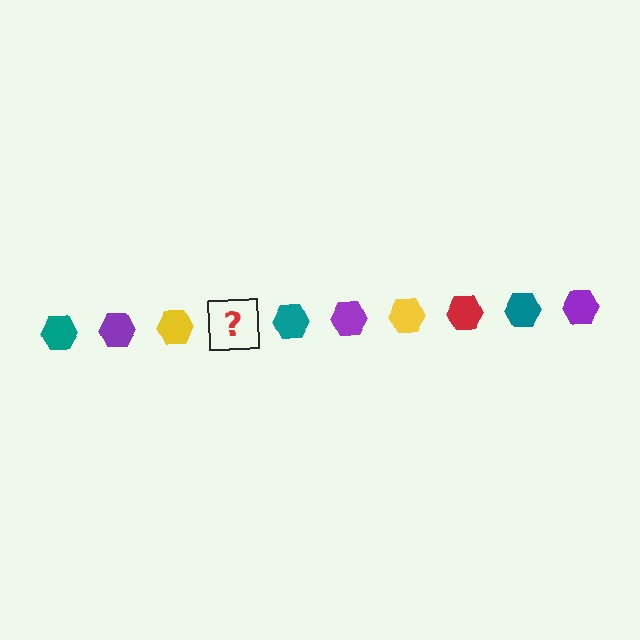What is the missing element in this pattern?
The missing element is a red hexagon.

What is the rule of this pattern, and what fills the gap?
The rule is that the pattern cycles through teal, purple, yellow, red hexagons. The gap should be filled with a red hexagon.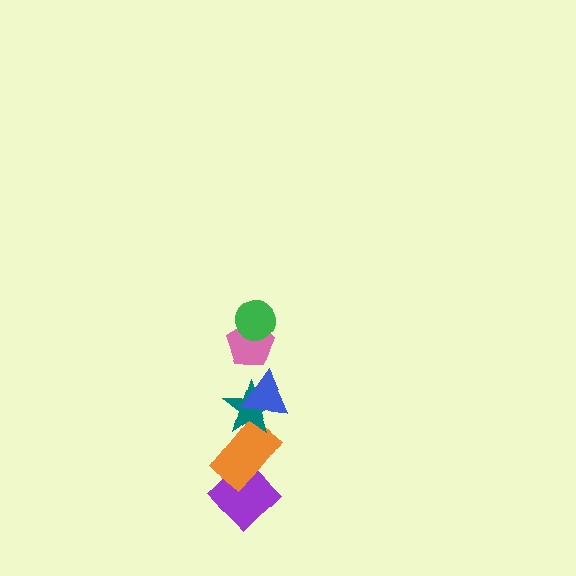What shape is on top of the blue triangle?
The pink pentagon is on top of the blue triangle.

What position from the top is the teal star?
The teal star is 4th from the top.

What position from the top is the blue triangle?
The blue triangle is 3rd from the top.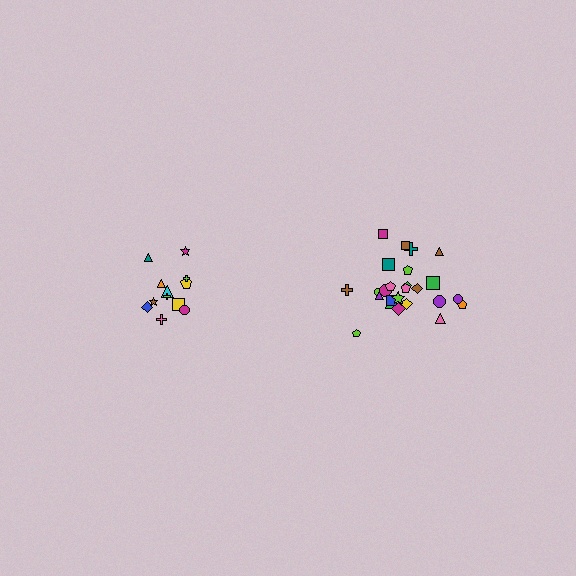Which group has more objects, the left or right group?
The right group.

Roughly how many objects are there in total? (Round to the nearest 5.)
Roughly 35 objects in total.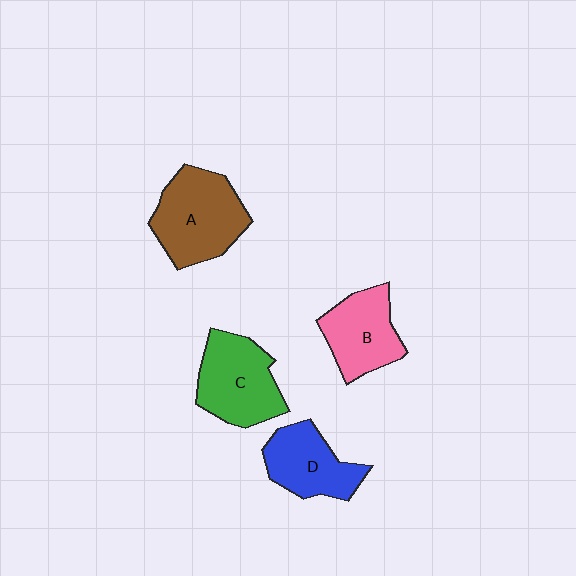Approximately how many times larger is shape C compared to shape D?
Approximately 1.2 times.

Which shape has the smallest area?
Shape D (blue).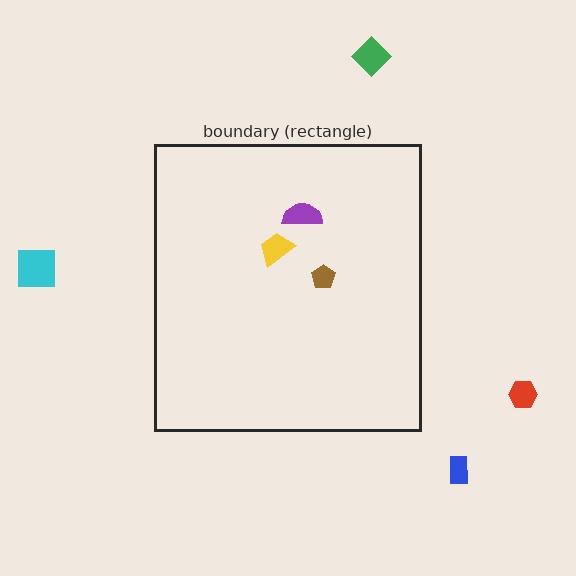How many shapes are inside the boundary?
3 inside, 4 outside.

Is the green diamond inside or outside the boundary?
Outside.